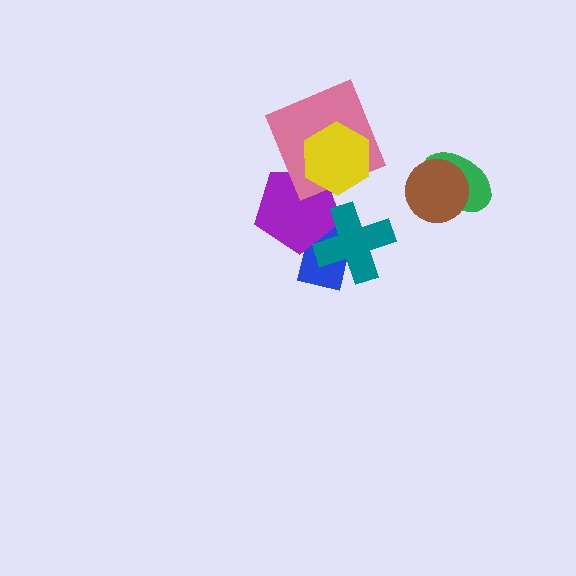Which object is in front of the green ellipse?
The brown circle is in front of the green ellipse.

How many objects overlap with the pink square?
2 objects overlap with the pink square.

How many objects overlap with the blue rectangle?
2 objects overlap with the blue rectangle.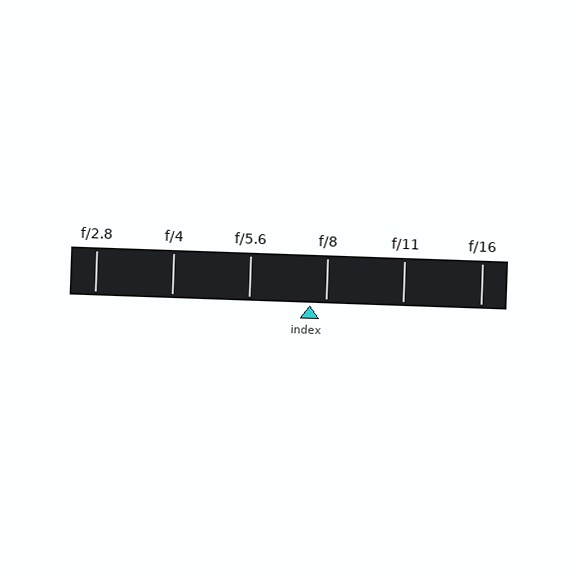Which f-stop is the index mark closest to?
The index mark is closest to f/8.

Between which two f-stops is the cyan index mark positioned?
The index mark is between f/5.6 and f/8.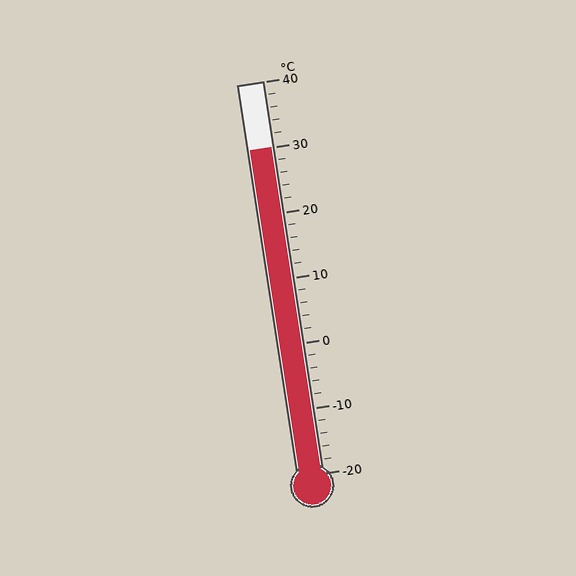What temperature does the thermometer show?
The thermometer shows approximately 30°C.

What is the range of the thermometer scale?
The thermometer scale ranges from -20°C to 40°C.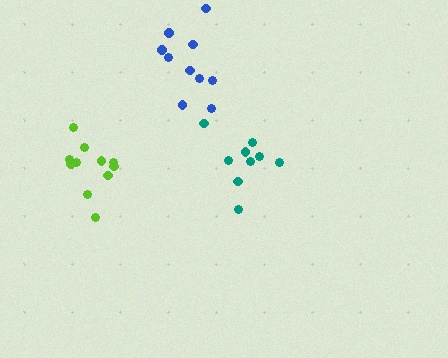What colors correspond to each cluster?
The clusters are colored: lime, teal, blue.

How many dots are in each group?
Group 1: 11 dots, Group 2: 9 dots, Group 3: 10 dots (30 total).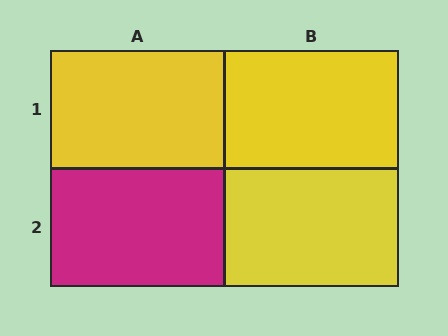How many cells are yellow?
3 cells are yellow.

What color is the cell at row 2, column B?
Yellow.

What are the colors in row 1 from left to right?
Yellow, yellow.